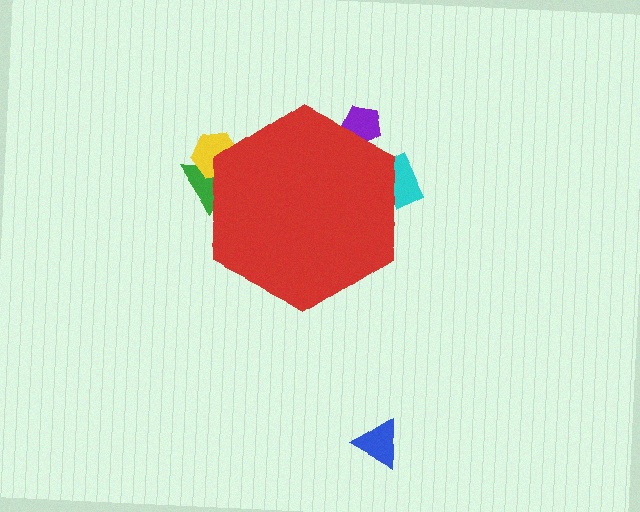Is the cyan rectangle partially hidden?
Yes, the cyan rectangle is partially hidden behind the red hexagon.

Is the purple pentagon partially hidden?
Yes, the purple pentagon is partially hidden behind the red hexagon.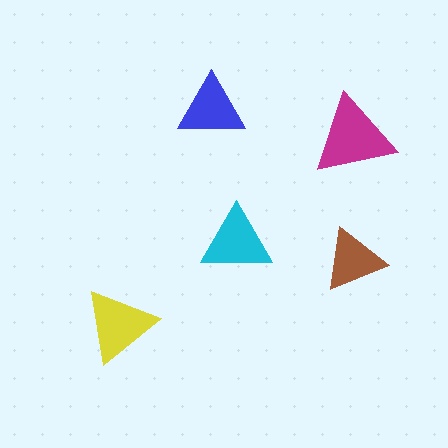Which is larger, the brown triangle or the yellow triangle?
The yellow one.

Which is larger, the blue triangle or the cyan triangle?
The cyan one.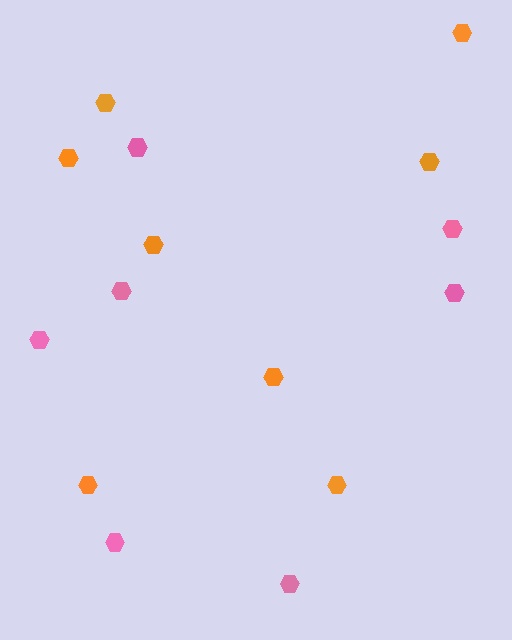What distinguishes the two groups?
There are 2 groups: one group of pink hexagons (7) and one group of orange hexagons (8).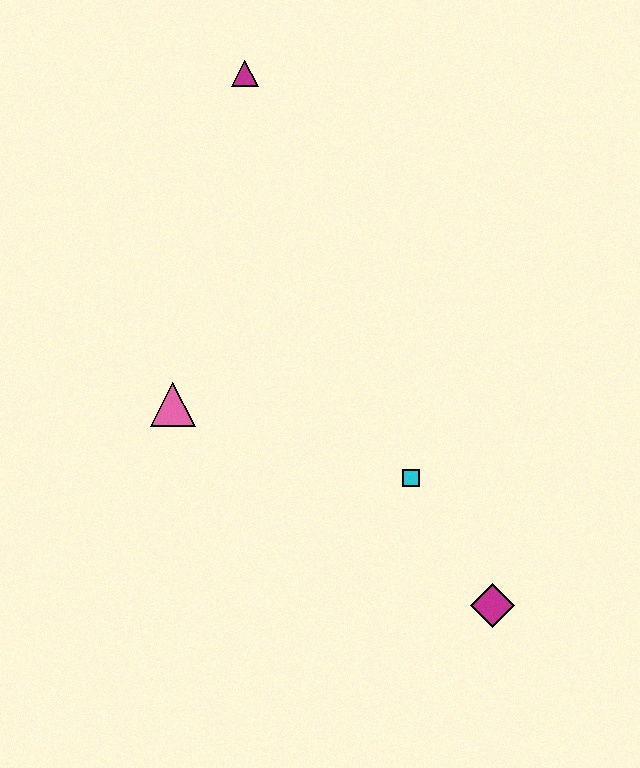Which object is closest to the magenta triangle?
The pink triangle is closest to the magenta triangle.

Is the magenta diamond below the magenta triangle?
Yes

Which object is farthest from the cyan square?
The magenta triangle is farthest from the cyan square.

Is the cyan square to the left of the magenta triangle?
No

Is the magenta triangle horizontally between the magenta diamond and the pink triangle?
Yes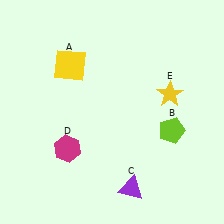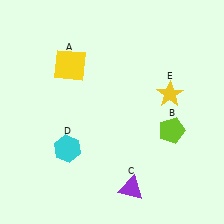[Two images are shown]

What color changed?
The hexagon (D) changed from magenta in Image 1 to cyan in Image 2.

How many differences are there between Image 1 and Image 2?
There is 1 difference between the two images.